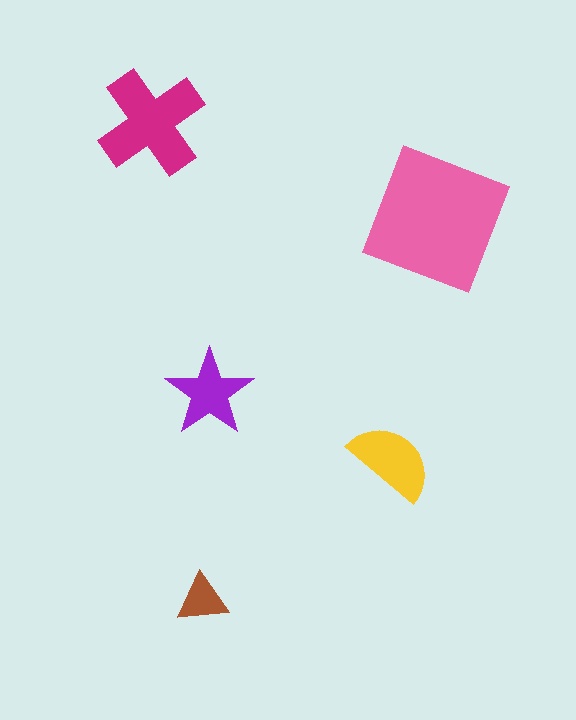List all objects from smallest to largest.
The brown triangle, the purple star, the yellow semicircle, the magenta cross, the pink square.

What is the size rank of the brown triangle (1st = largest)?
5th.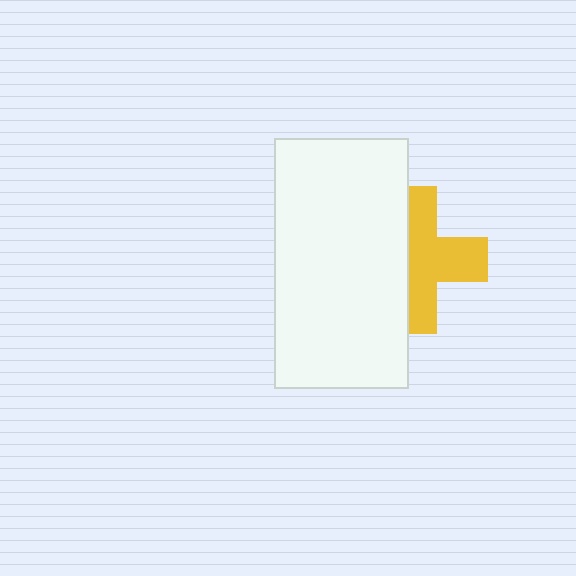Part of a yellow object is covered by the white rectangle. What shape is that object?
It is a cross.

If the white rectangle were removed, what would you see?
You would see the complete yellow cross.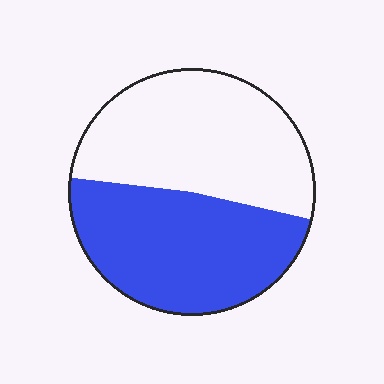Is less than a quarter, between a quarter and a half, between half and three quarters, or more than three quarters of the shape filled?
Between a quarter and a half.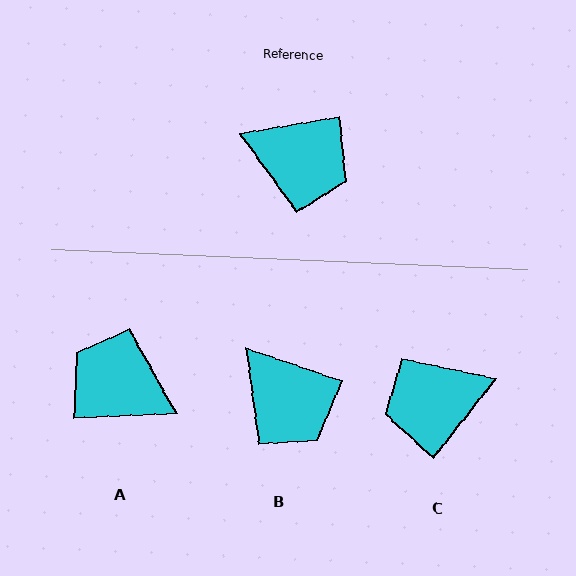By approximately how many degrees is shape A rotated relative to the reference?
Approximately 173 degrees counter-clockwise.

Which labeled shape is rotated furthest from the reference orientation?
A, about 173 degrees away.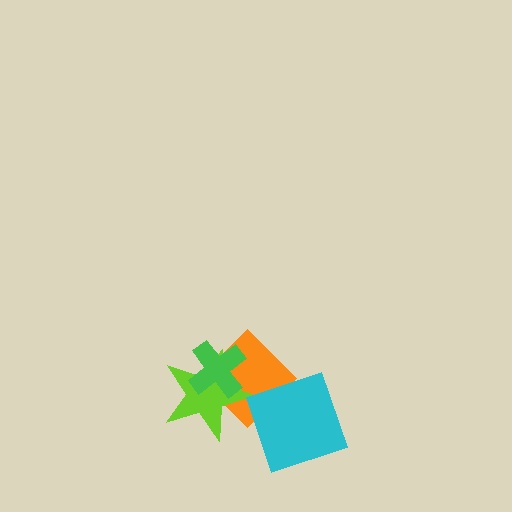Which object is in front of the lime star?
The green cross is in front of the lime star.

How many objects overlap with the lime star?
2 objects overlap with the lime star.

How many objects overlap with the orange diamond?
3 objects overlap with the orange diamond.